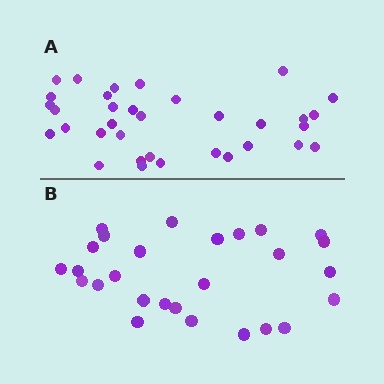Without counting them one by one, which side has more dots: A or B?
Region A (the top region) has more dots.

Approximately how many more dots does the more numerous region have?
Region A has roughly 8 or so more dots than region B.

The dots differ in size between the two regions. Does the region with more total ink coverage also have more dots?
No. Region B has more total ink coverage because its dots are larger, but region A actually contains more individual dots. Total area can be misleading — the number of items is what matters here.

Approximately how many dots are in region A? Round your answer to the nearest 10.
About 30 dots. (The exact count is 34, which rounds to 30.)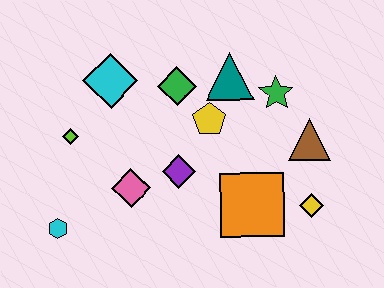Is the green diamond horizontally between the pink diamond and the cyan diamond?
No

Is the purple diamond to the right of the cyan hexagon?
Yes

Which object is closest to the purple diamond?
The pink diamond is closest to the purple diamond.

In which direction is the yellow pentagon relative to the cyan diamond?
The yellow pentagon is to the right of the cyan diamond.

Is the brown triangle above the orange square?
Yes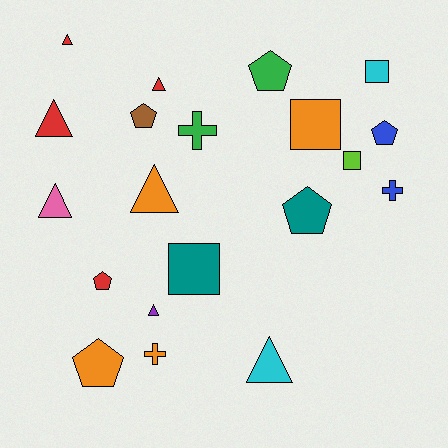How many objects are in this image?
There are 20 objects.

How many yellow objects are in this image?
There are no yellow objects.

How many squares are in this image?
There are 4 squares.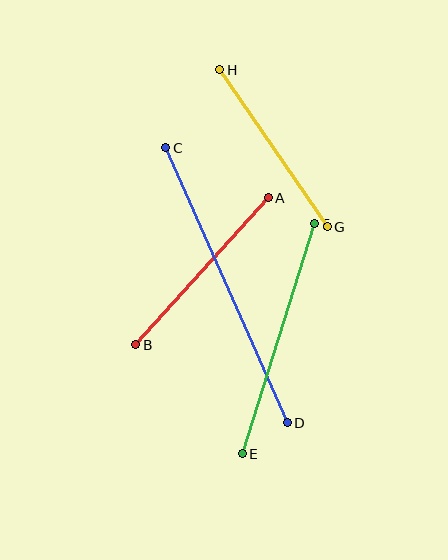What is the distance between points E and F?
The distance is approximately 241 pixels.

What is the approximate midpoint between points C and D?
The midpoint is at approximately (227, 285) pixels.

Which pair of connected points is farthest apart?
Points C and D are farthest apart.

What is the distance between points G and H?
The distance is approximately 190 pixels.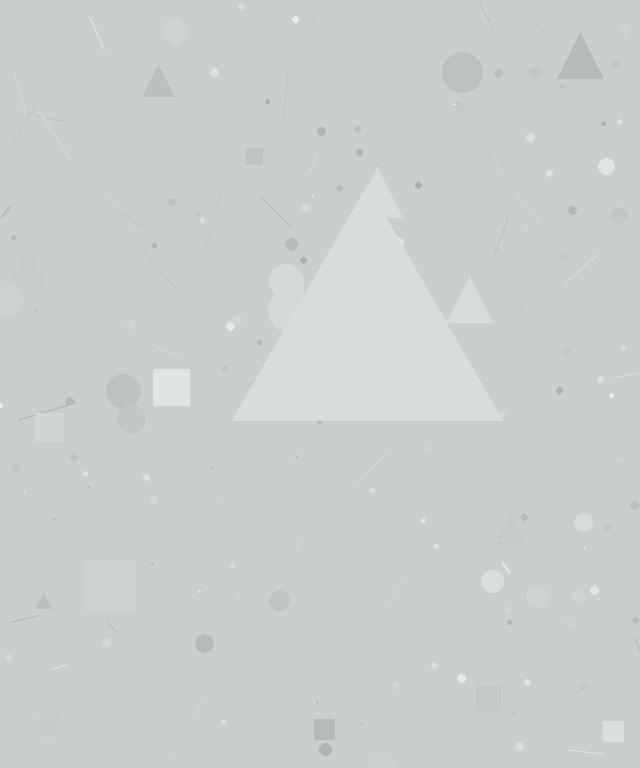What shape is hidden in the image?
A triangle is hidden in the image.